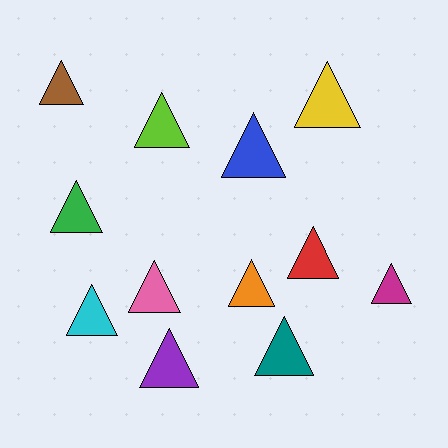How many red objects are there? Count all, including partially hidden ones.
There is 1 red object.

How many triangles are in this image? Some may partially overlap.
There are 12 triangles.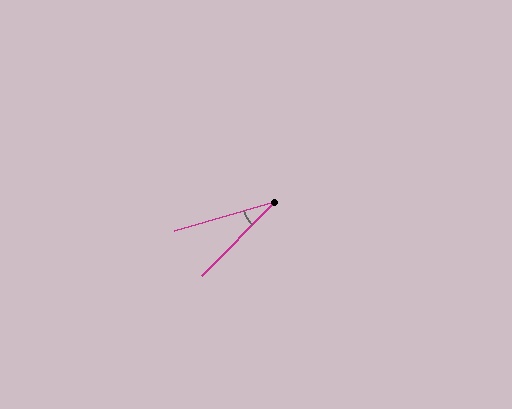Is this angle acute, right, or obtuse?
It is acute.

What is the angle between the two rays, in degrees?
Approximately 29 degrees.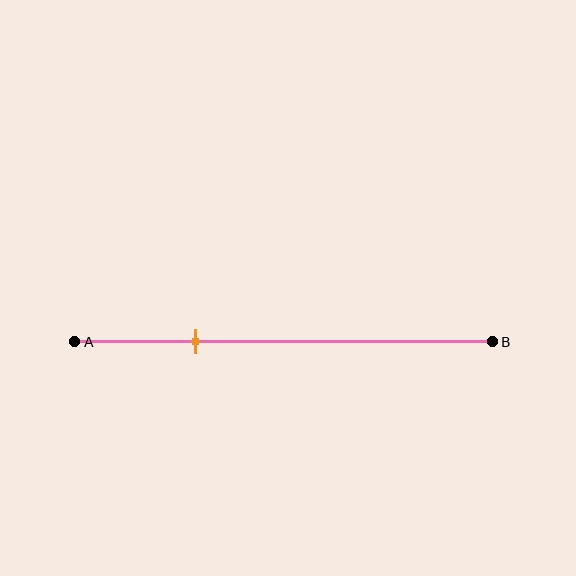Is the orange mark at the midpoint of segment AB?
No, the mark is at about 30% from A, not at the 50% midpoint.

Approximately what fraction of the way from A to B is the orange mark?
The orange mark is approximately 30% of the way from A to B.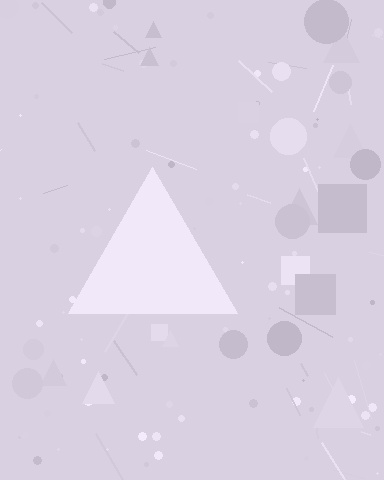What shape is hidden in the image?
A triangle is hidden in the image.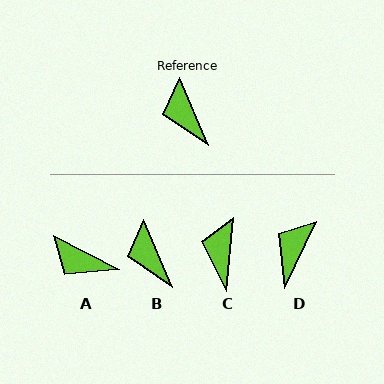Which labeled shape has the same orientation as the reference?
B.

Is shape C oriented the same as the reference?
No, it is off by about 28 degrees.